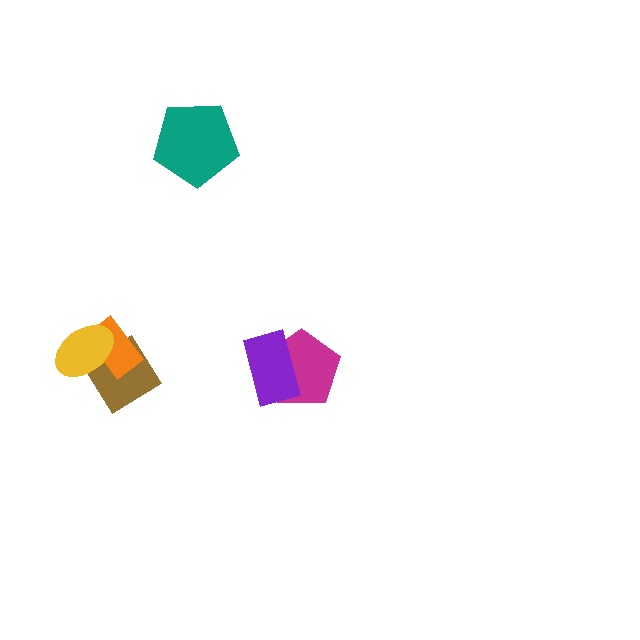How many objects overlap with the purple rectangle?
1 object overlaps with the purple rectangle.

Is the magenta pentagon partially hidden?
Yes, it is partially covered by another shape.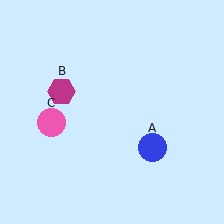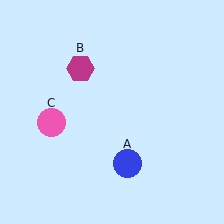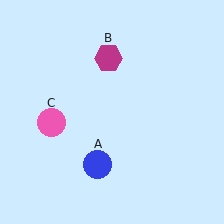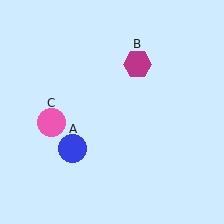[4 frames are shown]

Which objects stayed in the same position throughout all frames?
Pink circle (object C) remained stationary.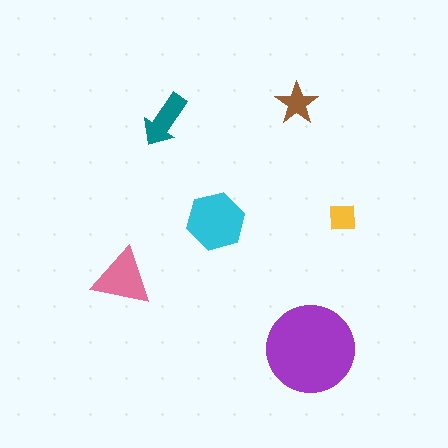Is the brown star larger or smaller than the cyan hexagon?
Smaller.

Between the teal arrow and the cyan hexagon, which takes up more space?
The cyan hexagon.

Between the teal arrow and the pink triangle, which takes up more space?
The pink triangle.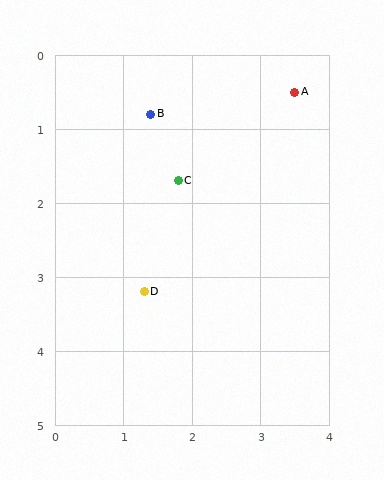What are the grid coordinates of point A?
Point A is at approximately (3.5, 0.5).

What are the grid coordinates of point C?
Point C is at approximately (1.8, 1.7).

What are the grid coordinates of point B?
Point B is at approximately (1.4, 0.8).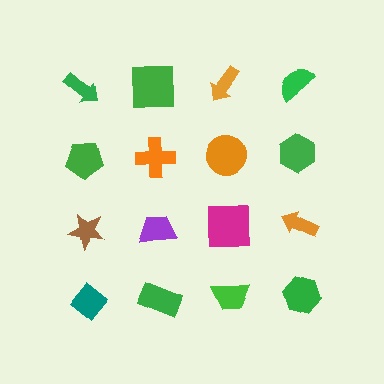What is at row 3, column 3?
A magenta square.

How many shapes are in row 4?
4 shapes.